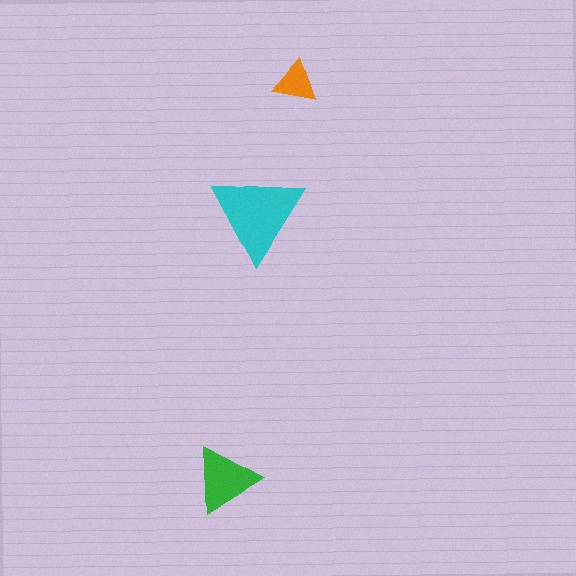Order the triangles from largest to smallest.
the cyan one, the green one, the orange one.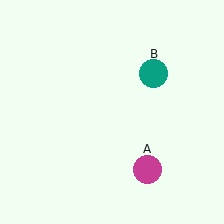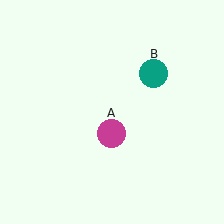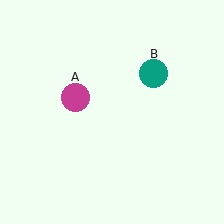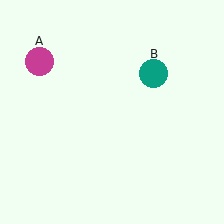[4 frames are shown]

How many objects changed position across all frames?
1 object changed position: magenta circle (object A).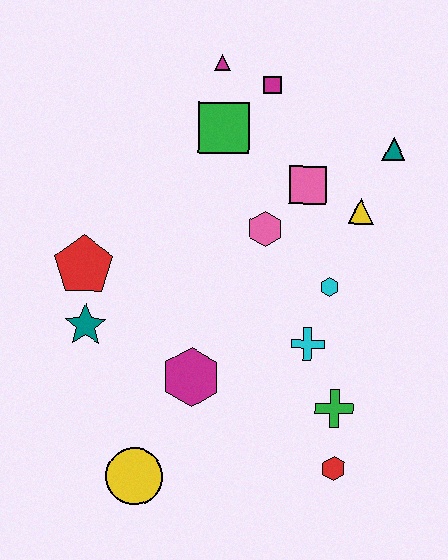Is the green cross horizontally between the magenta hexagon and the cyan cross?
No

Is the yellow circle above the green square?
No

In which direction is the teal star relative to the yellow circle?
The teal star is above the yellow circle.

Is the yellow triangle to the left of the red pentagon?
No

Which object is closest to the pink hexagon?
The pink square is closest to the pink hexagon.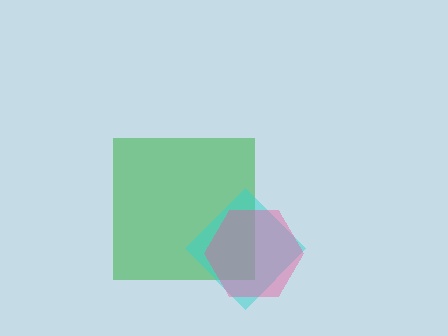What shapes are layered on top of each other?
The layered shapes are: a green square, a cyan diamond, a pink hexagon.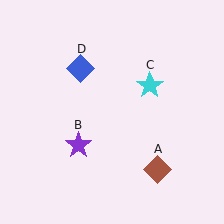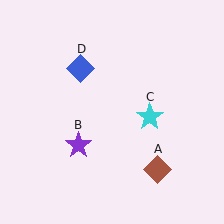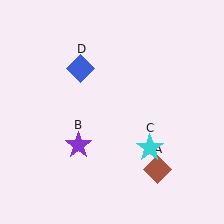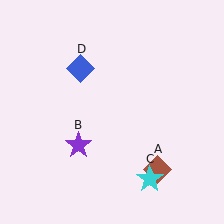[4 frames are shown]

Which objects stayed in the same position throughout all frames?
Brown diamond (object A) and purple star (object B) and blue diamond (object D) remained stationary.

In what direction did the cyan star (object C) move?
The cyan star (object C) moved down.